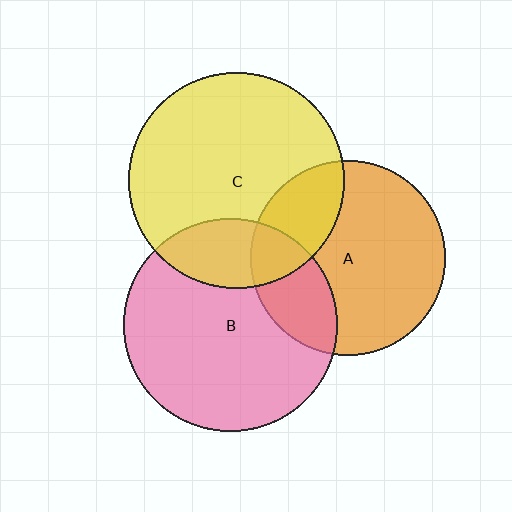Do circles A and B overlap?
Yes.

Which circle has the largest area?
Circle C (yellow).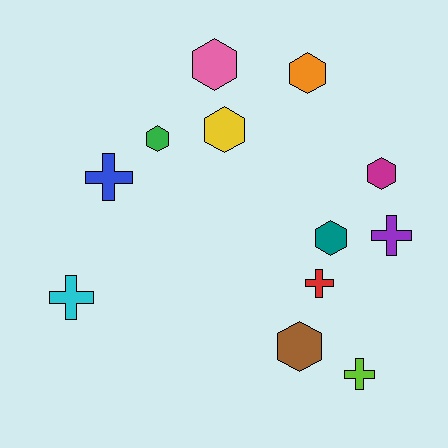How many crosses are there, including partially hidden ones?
There are 5 crosses.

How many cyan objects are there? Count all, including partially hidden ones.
There is 1 cyan object.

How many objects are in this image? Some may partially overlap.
There are 12 objects.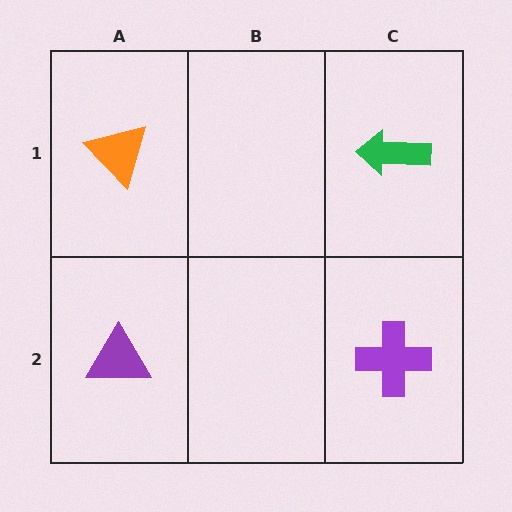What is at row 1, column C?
A green arrow.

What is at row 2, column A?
A purple triangle.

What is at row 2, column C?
A purple cross.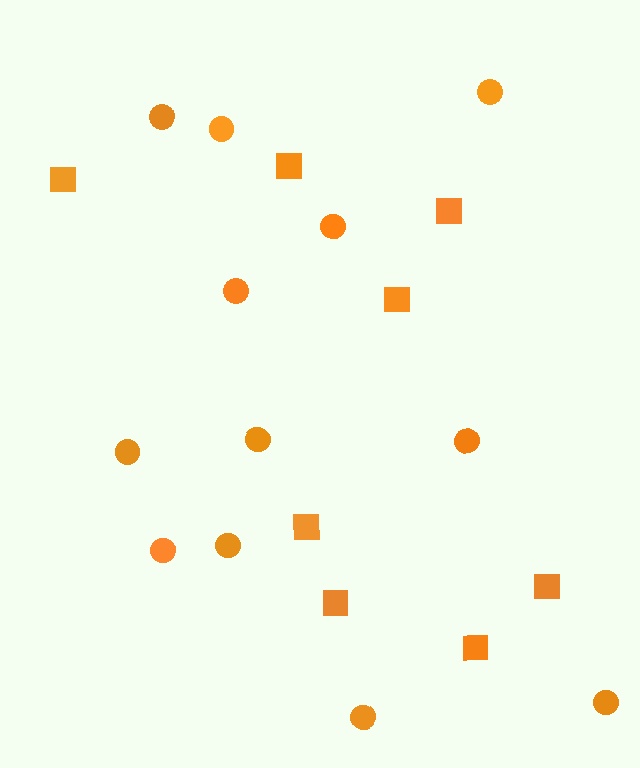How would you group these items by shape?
There are 2 groups: one group of circles (12) and one group of squares (8).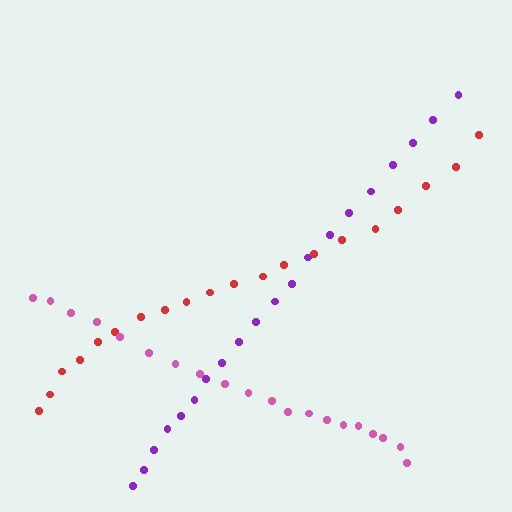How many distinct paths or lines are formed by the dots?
There are 3 distinct paths.